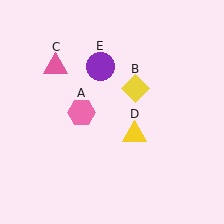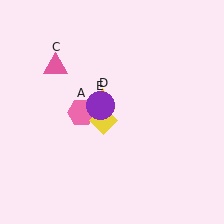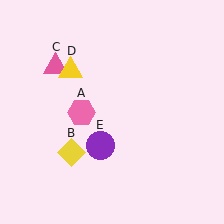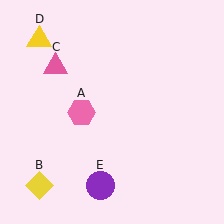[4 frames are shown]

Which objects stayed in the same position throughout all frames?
Pink hexagon (object A) and pink triangle (object C) remained stationary.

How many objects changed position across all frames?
3 objects changed position: yellow diamond (object B), yellow triangle (object D), purple circle (object E).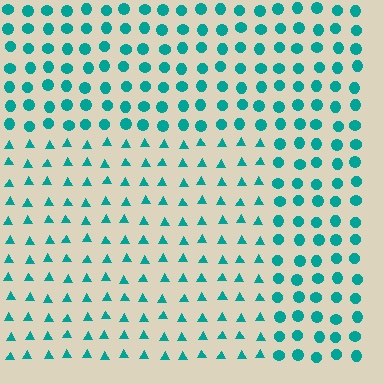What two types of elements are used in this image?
The image uses triangles inside the rectangle region and circles outside it.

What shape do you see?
I see a rectangle.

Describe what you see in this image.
The image is filled with small teal elements arranged in a uniform grid. A rectangle-shaped region contains triangles, while the surrounding area contains circles. The boundary is defined purely by the change in element shape.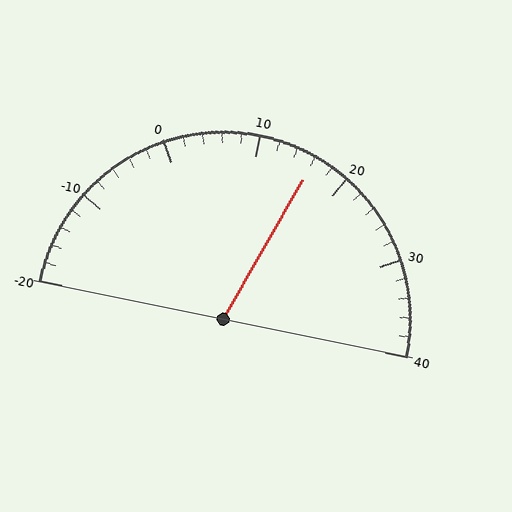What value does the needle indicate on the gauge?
The needle indicates approximately 16.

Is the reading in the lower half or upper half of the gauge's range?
The reading is in the upper half of the range (-20 to 40).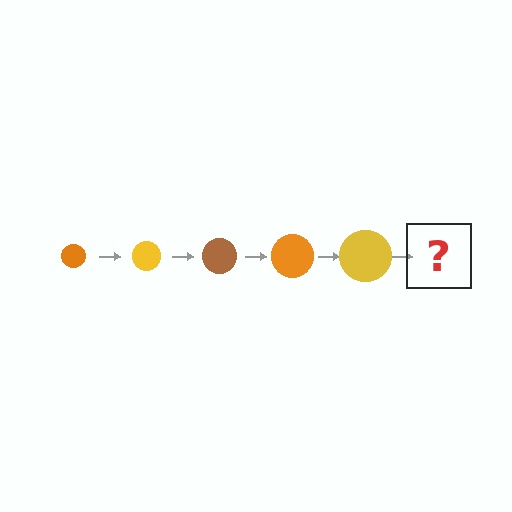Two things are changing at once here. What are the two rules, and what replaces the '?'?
The two rules are that the circle grows larger each step and the color cycles through orange, yellow, and brown. The '?' should be a brown circle, larger than the previous one.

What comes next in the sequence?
The next element should be a brown circle, larger than the previous one.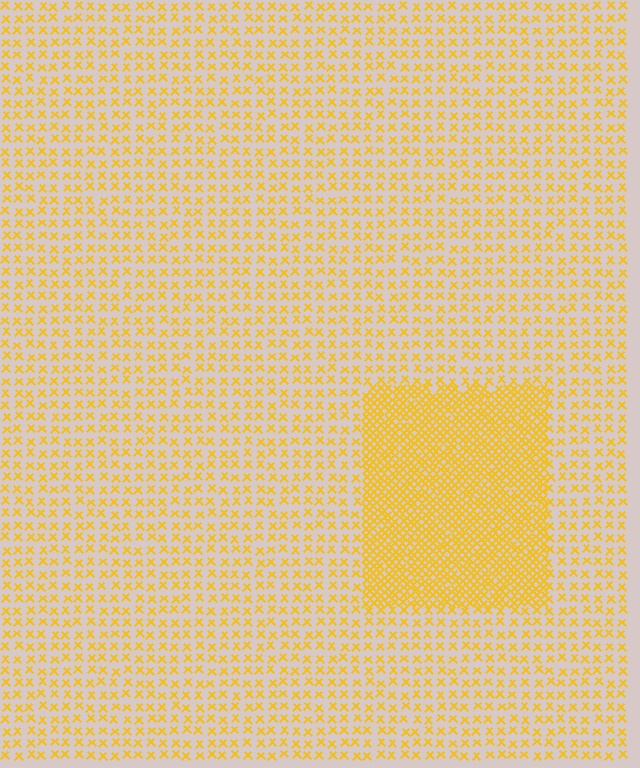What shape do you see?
I see a rectangle.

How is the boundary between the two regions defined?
The boundary is defined by a change in element density (approximately 2.7x ratio). All elements are the same color, size, and shape.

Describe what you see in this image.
The image contains small yellow elements arranged at two different densities. A rectangle-shaped region is visible where the elements are more densely packed than the surrounding area.